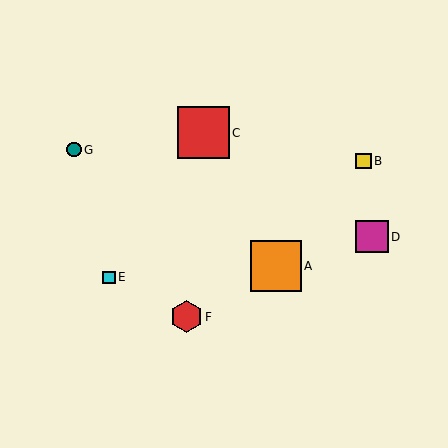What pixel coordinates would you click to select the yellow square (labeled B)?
Click at (364, 161) to select the yellow square B.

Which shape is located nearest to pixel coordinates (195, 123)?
The red square (labeled C) at (203, 133) is nearest to that location.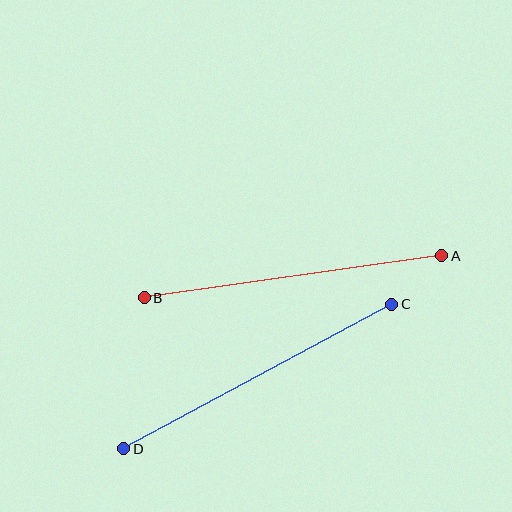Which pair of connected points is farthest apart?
Points C and D are farthest apart.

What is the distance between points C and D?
The distance is approximately 304 pixels.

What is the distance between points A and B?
The distance is approximately 301 pixels.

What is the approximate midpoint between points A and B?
The midpoint is at approximately (293, 277) pixels.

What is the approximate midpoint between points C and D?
The midpoint is at approximately (258, 376) pixels.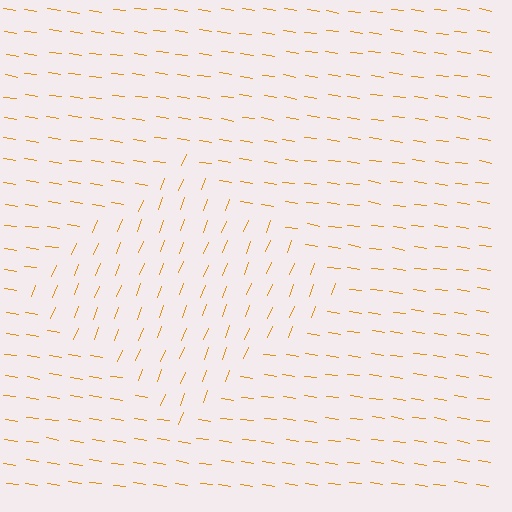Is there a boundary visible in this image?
Yes, there is a texture boundary formed by a change in line orientation.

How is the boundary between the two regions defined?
The boundary is defined purely by a change in line orientation (approximately 76 degrees difference). All lines are the same color and thickness.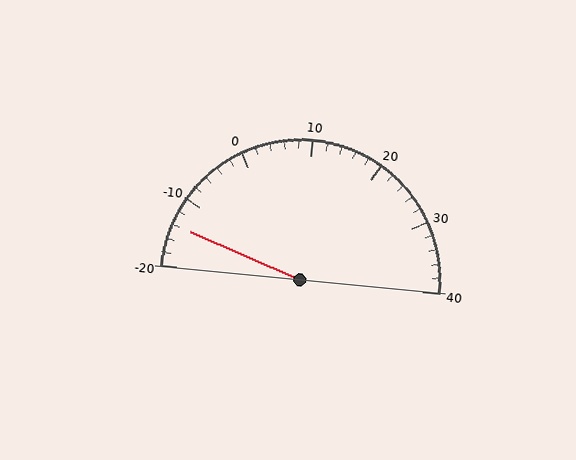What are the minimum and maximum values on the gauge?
The gauge ranges from -20 to 40.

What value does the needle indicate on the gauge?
The needle indicates approximately -14.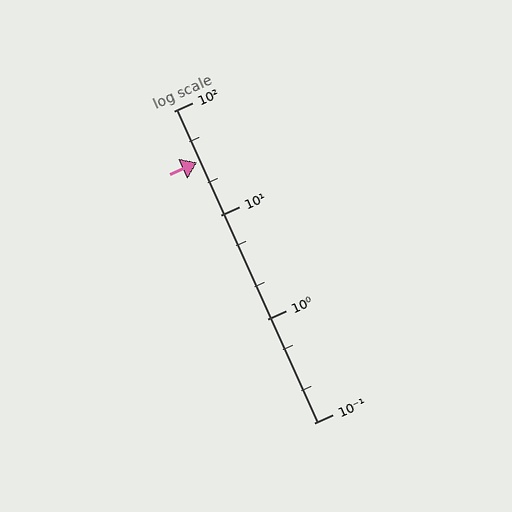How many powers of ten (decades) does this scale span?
The scale spans 3 decades, from 0.1 to 100.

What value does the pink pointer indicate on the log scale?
The pointer indicates approximately 32.